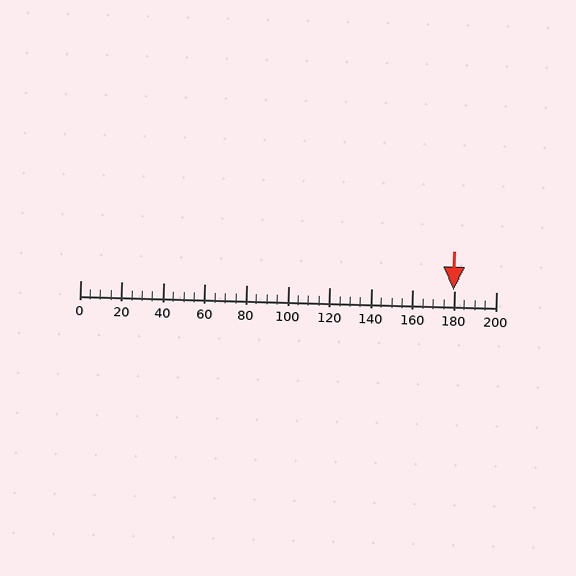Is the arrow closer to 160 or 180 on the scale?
The arrow is closer to 180.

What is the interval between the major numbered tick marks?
The major tick marks are spaced 20 units apart.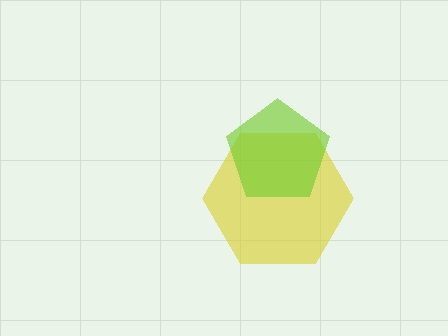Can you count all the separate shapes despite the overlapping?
Yes, there are 2 separate shapes.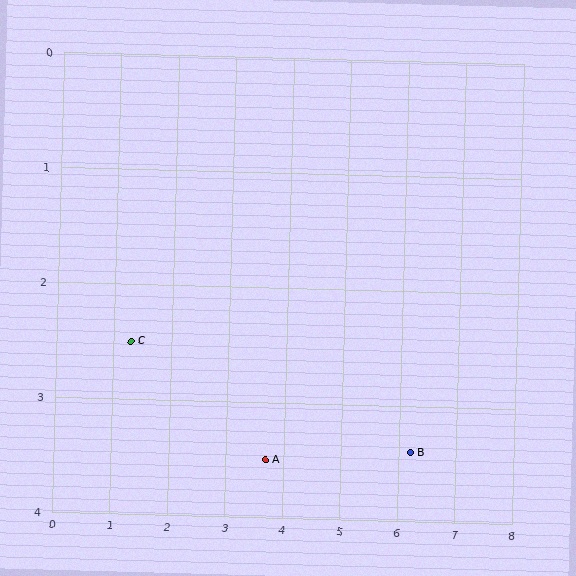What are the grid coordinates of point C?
Point C is at approximately (1.3, 2.5).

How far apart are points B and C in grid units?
Points B and C are about 5.0 grid units apart.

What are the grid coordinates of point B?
Point B is at approximately (6.2, 3.4).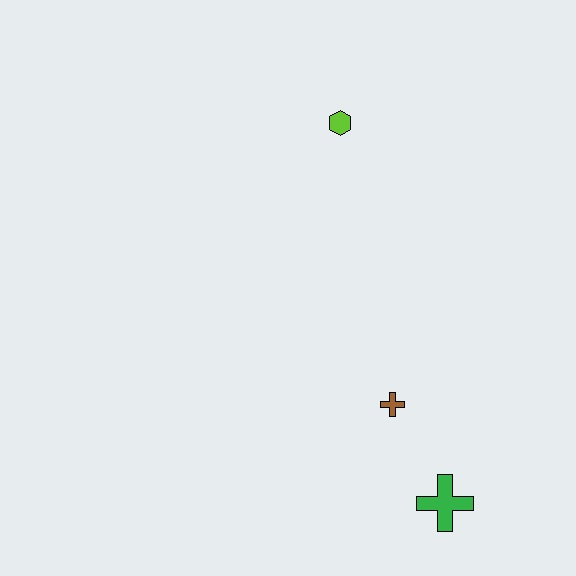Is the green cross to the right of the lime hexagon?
Yes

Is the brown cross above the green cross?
Yes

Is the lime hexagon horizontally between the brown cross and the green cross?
No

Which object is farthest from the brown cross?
The lime hexagon is farthest from the brown cross.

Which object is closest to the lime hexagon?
The brown cross is closest to the lime hexagon.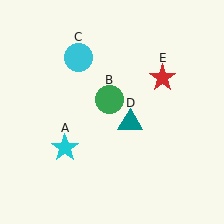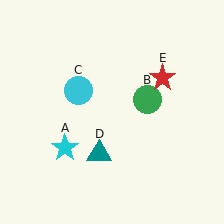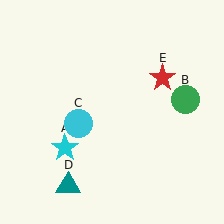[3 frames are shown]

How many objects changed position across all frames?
3 objects changed position: green circle (object B), cyan circle (object C), teal triangle (object D).